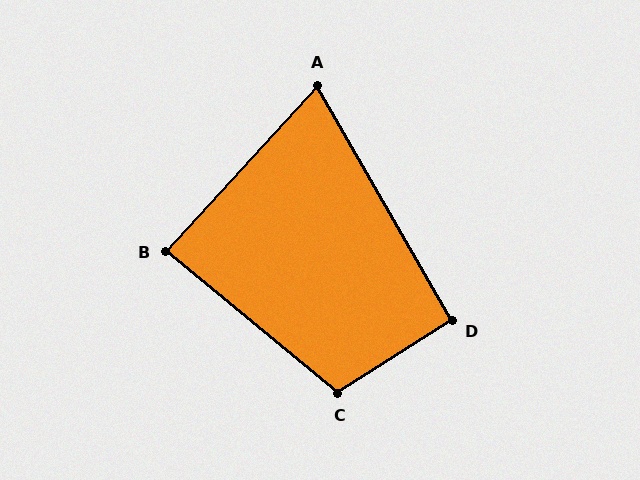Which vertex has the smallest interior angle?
A, at approximately 72 degrees.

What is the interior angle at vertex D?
Approximately 93 degrees (approximately right).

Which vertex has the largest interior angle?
C, at approximately 108 degrees.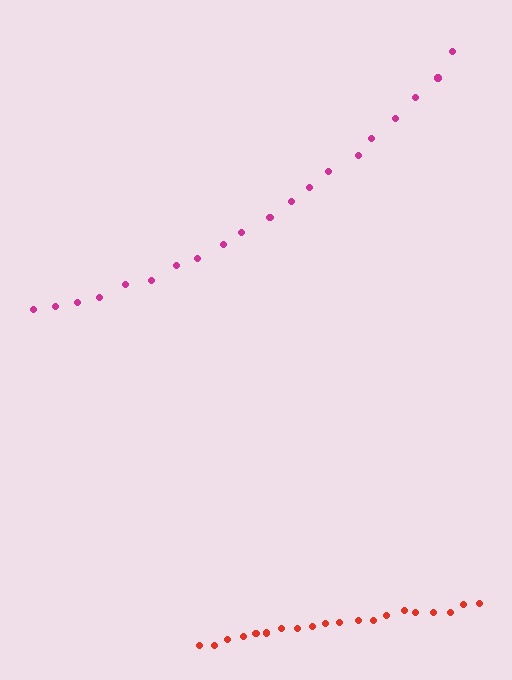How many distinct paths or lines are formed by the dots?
There are 2 distinct paths.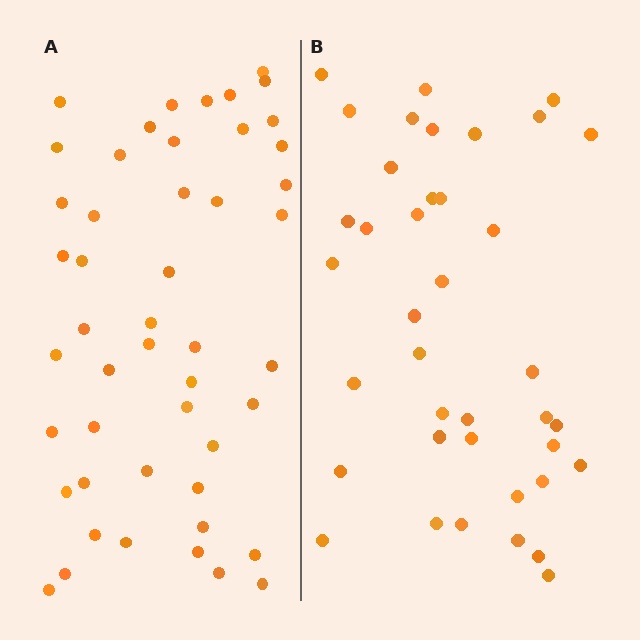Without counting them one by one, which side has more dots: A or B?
Region A (the left region) has more dots.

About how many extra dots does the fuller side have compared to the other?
Region A has roughly 8 or so more dots than region B.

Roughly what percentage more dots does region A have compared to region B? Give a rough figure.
About 25% more.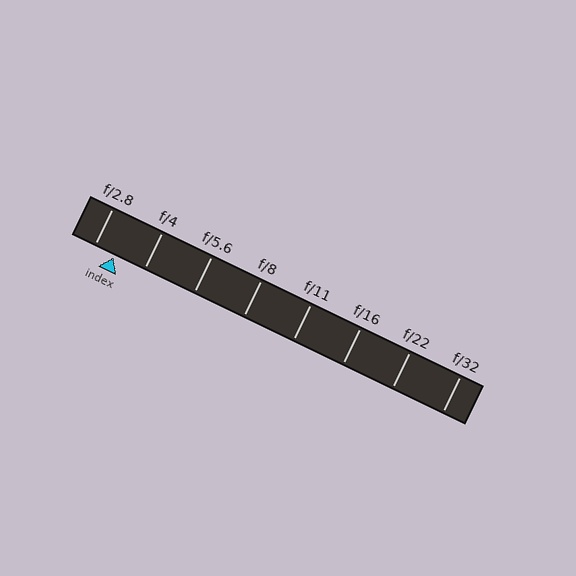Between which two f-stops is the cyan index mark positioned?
The index mark is between f/2.8 and f/4.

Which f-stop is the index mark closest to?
The index mark is closest to f/2.8.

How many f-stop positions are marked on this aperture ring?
There are 8 f-stop positions marked.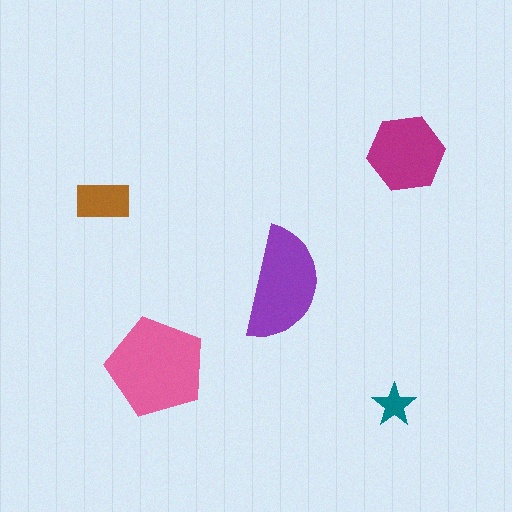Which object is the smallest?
The teal star.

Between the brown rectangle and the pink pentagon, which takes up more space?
The pink pentagon.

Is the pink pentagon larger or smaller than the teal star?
Larger.